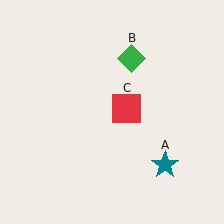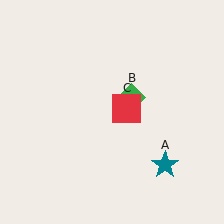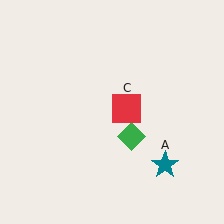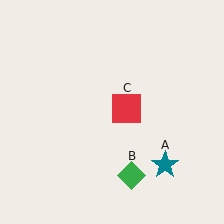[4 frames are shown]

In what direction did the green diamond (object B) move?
The green diamond (object B) moved down.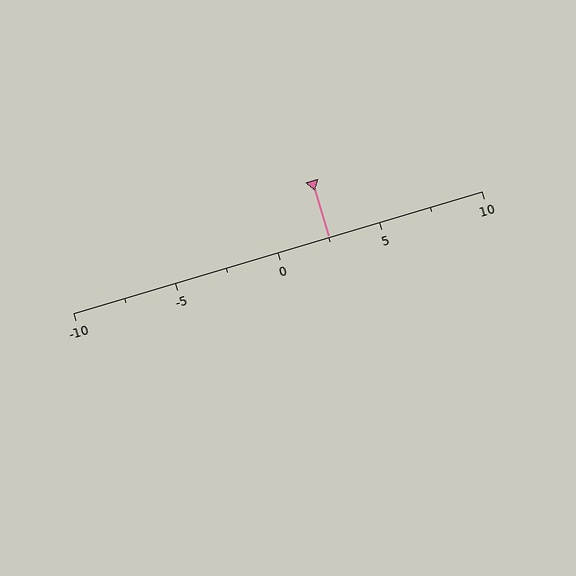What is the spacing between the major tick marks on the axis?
The major ticks are spaced 5 apart.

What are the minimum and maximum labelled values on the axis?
The axis runs from -10 to 10.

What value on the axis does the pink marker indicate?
The marker indicates approximately 2.5.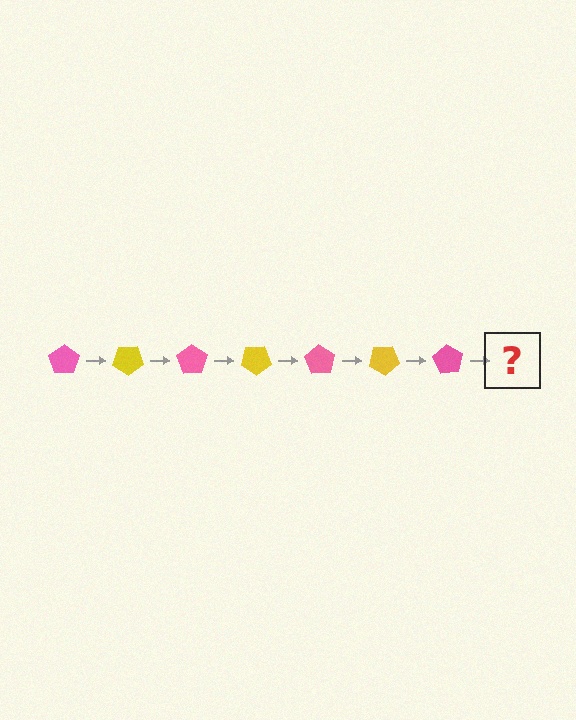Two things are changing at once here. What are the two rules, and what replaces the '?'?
The two rules are that it rotates 35 degrees each step and the color cycles through pink and yellow. The '?' should be a yellow pentagon, rotated 245 degrees from the start.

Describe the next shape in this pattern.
It should be a yellow pentagon, rotated 245 degrees from the start.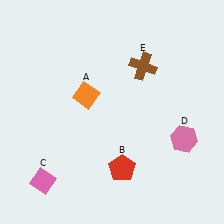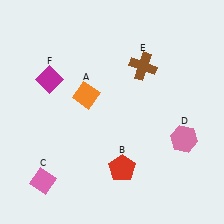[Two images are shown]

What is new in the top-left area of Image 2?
A magenta diamond (F) was added in the top-left area of Image 2.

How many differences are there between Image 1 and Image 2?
There is 1 difference between the two images.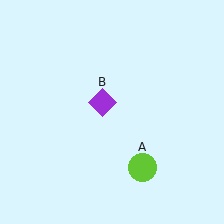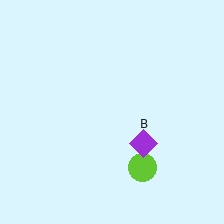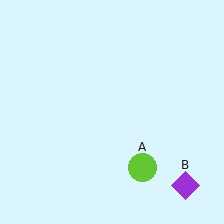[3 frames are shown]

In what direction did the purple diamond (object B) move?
The purple diamond (object B) moved down and to the right.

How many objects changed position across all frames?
1 object changed position: purple diamond (object B).